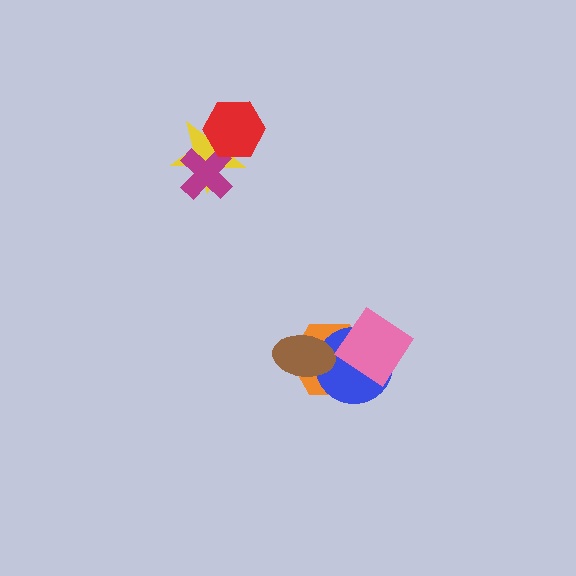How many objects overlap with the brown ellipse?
2 objects overlap with the brown ellipse.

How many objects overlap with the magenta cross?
2 objects overlap with the magenta cross.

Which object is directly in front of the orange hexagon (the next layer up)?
The blue circle is directly in front of the orange hexagon.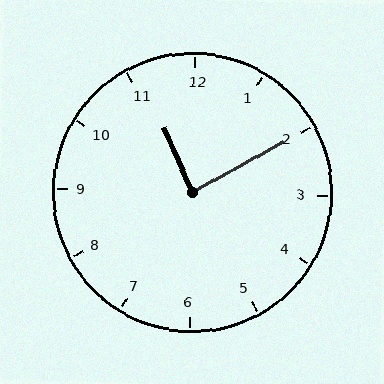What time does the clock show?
11:10.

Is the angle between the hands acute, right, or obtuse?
It is right.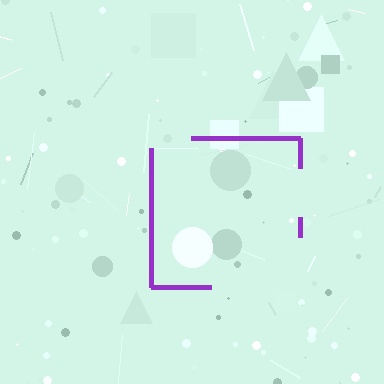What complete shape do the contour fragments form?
The contour fragments form a square.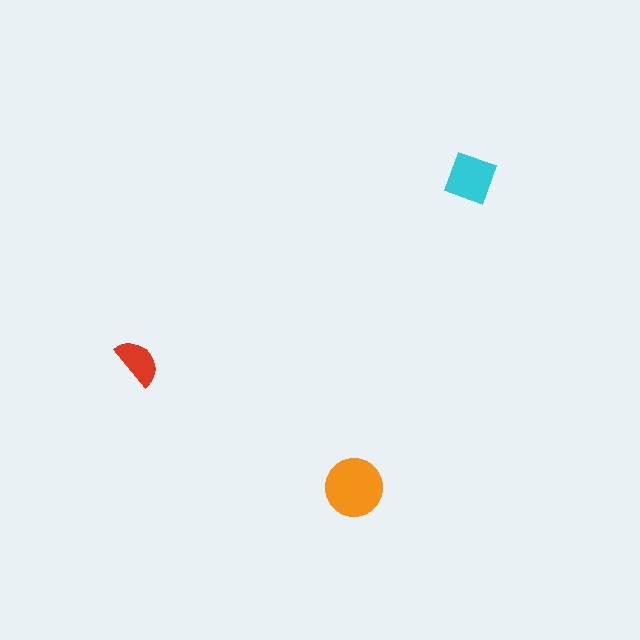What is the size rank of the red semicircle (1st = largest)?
3rd.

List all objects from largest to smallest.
The orange circle, the cyan diamond, the red semicircle.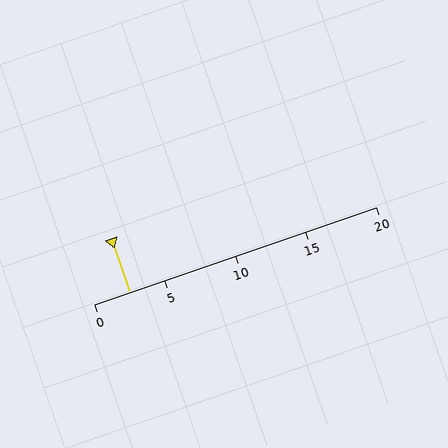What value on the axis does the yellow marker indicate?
The marker indicates approximately 2.5.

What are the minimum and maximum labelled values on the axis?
The axis runs from 0 to 20.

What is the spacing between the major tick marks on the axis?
The major ticks are spaced 5 apart.